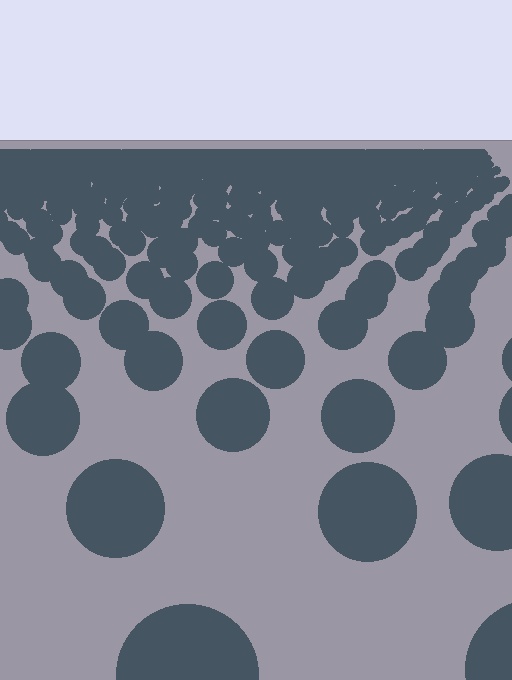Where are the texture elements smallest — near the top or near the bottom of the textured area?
Near the top.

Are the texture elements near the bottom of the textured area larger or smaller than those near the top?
Larger. Near the bottom, elements are closer to the viewer and appear at a bigger on-screen size.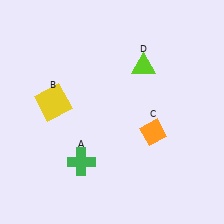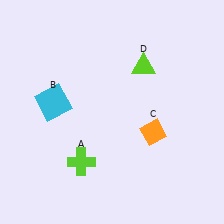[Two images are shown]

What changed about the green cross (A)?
In Image 1, A is green. In Image 2, it changed to lime.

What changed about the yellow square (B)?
In Image 1, B is yellow. In Image 2, it changed to cyan.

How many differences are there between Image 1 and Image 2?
There are 2 differences between the two images.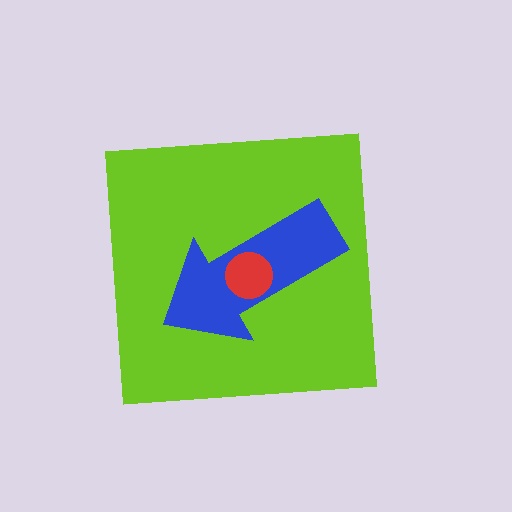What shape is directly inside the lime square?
The blue arrow.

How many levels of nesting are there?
3.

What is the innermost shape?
The red circle.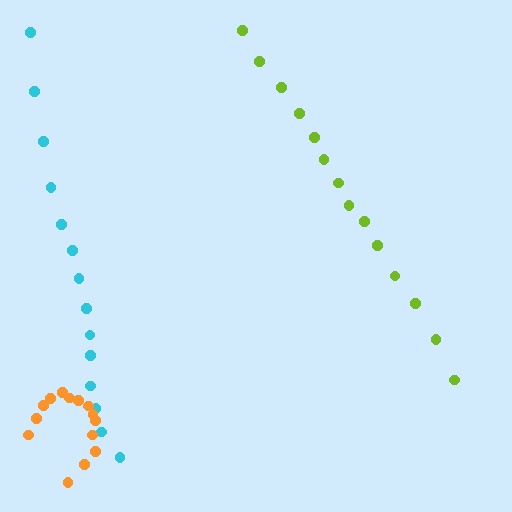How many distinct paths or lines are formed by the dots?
There are 3 distinct paths.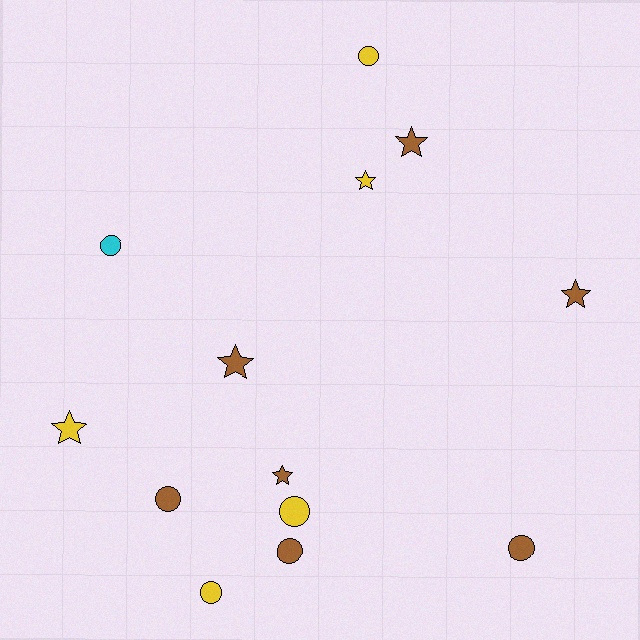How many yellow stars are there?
There are 2 yellow stars.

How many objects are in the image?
There are 13 objects.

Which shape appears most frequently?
Circle, with 7 objects.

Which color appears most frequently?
Brown, with 7 objects.